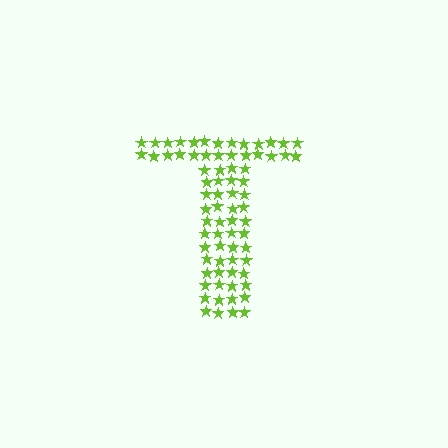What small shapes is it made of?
It is made of small stars.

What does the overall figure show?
The overall figure shows the letter T.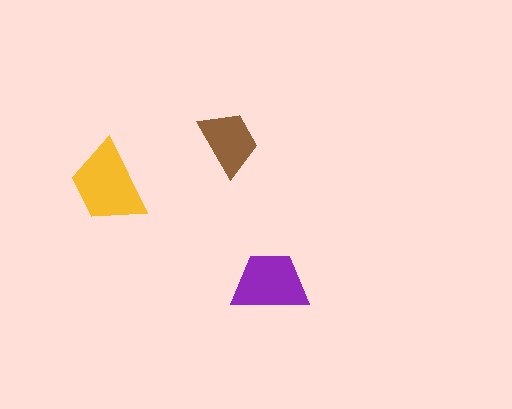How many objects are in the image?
There are 3 objects in the image.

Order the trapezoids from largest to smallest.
the yellow one, the purple one, the brown one.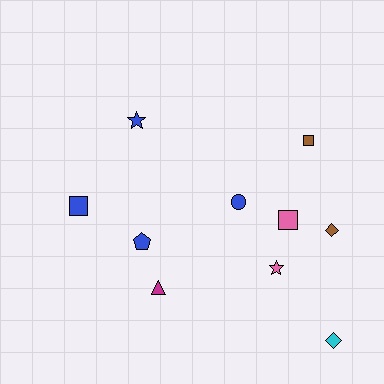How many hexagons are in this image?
There are no hexagons.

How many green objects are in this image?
There are no green objects.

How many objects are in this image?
There are 10 objects.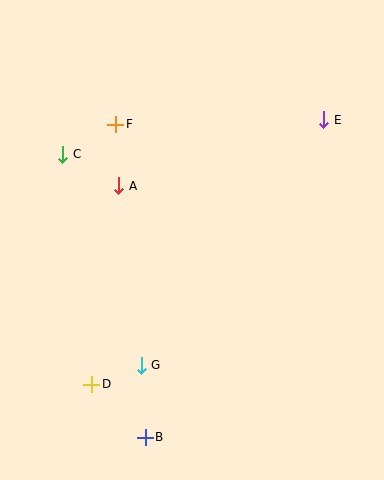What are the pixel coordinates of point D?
Point D is at (92, 384).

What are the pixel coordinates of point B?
Point B is at (145, 437).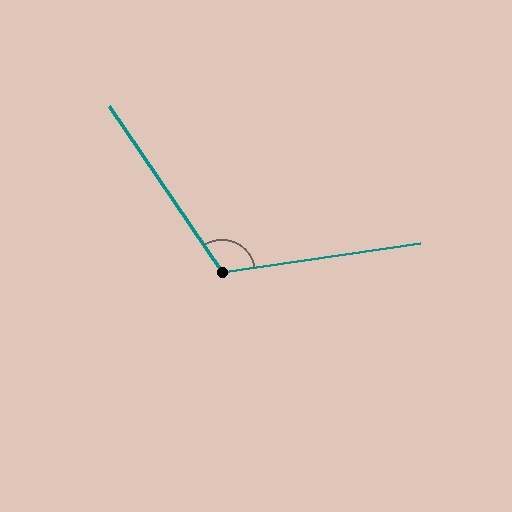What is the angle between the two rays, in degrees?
Approximately 116 degrees.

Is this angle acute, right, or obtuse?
It is obtuse.